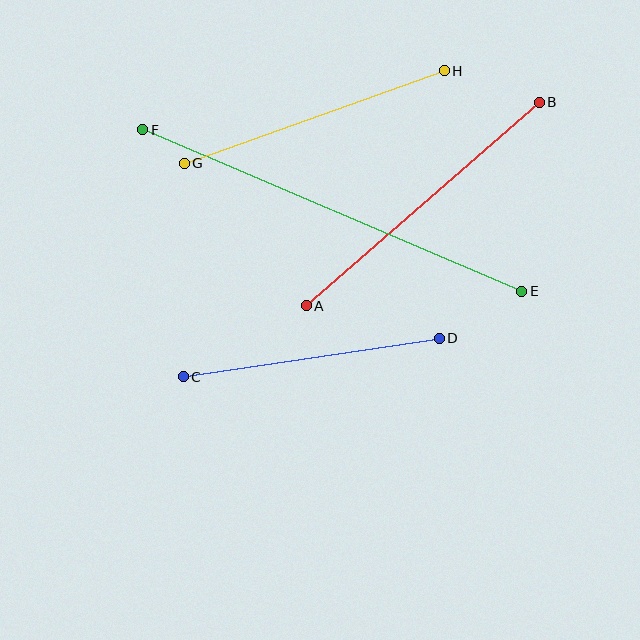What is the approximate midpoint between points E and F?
The midpoint is at approximately (332, 211) pixels.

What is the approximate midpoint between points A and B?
The midpoint is at approximately (423, 204) pixels.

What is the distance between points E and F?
The distance is approximately 412 pixels.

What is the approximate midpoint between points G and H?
The midpoint is at approximately (314, 117) pixels.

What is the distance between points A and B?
The distance is approximately 309 pixels.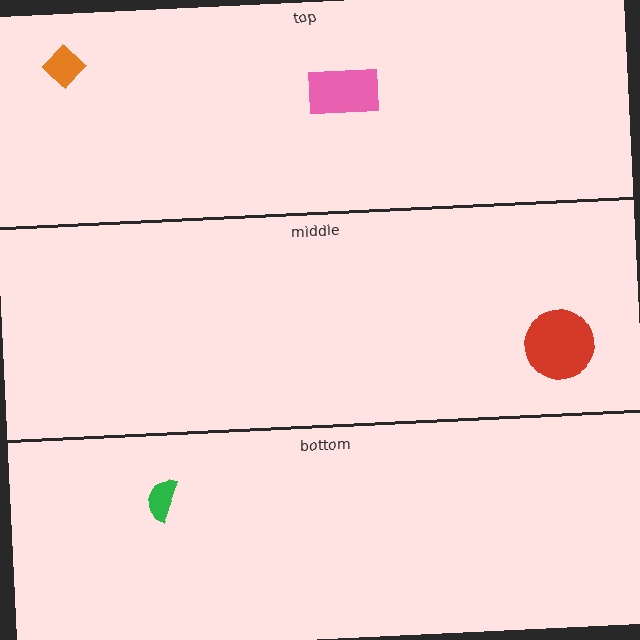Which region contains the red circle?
The middle region.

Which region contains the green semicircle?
The bottom region.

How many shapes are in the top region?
2.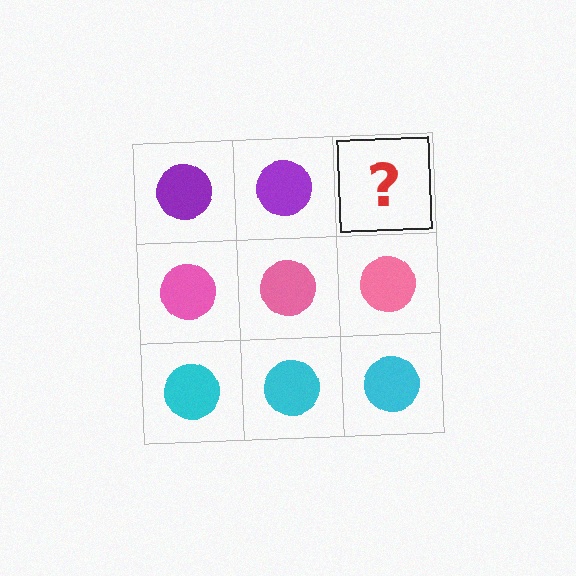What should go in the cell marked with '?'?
The missing cell should contain a purple circle.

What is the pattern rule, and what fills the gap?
The rule is that each row has a consistent color. The gap should be filled with a purple circle.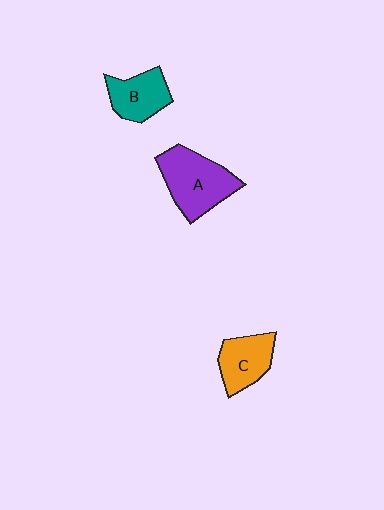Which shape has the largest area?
Shape A (purple).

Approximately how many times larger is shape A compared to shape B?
Approximately 1.5 times.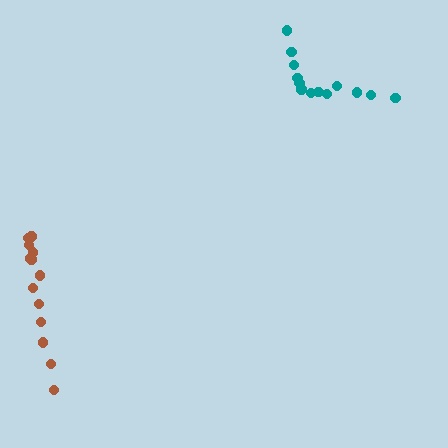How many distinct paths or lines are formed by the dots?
There are 2 distinct paths.